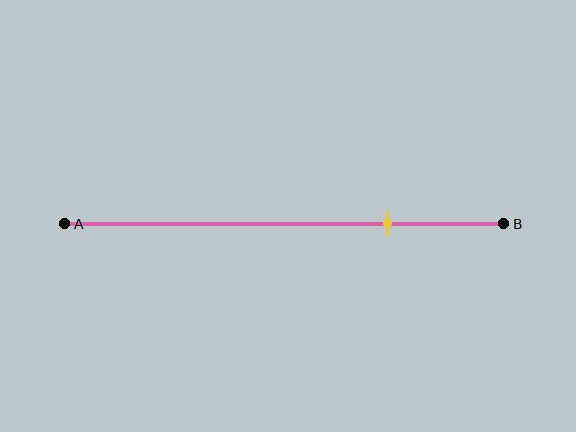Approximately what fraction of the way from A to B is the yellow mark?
The yellow mark is approximately 75% of the way from A to B.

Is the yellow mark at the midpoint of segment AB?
No, the mark is at about 75% from A, not at the 50% midpoint.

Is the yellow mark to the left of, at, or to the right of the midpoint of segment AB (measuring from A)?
The yellow mark is to the right of the midpoint of segment AB.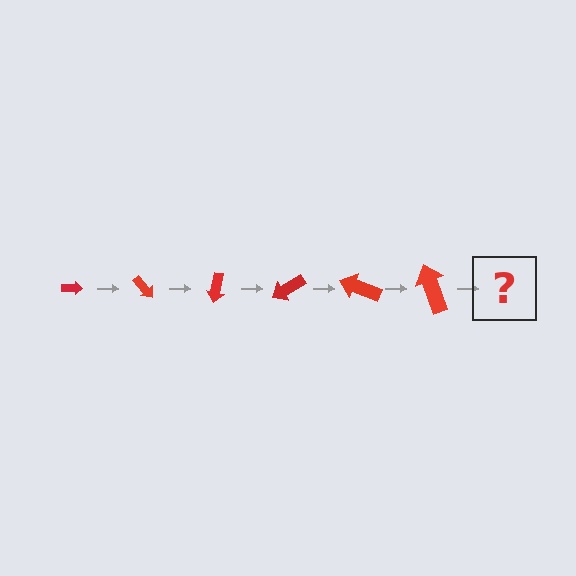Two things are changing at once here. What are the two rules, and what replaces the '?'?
The two rules are that the arrow grows larger each step and it rotates 50 degrees each step. The '?' should be an arrow, larger than the previous one and rotated 300 degrees from the start.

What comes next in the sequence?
The next element should be an arrow, larger than the previous one and rotated 300 degrees from the start.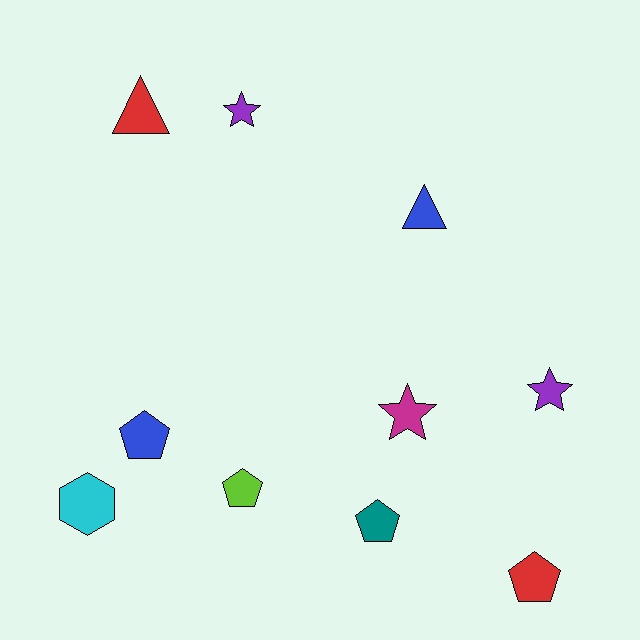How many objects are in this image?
There are 10 objects.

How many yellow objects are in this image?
There are no yellow objects.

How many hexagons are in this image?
There is 1 hexagon.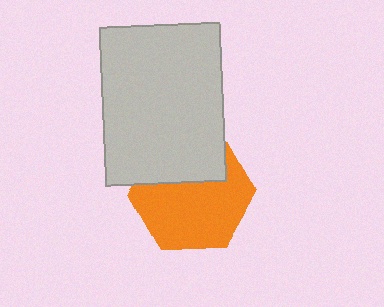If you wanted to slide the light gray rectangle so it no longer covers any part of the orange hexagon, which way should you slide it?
Slide it up — that is the most direct way to separate the two shapes.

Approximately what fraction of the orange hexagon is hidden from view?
Roughly 35% of the orange hexagon is hidden behind the light gray rectangle.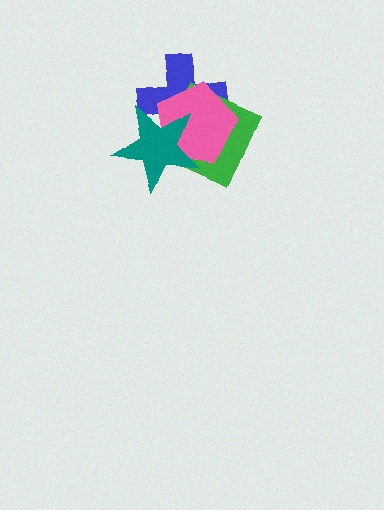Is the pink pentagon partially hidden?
Yes, it is partially covered by another shape.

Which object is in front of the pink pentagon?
The teal star is in front of the pink pentagon.